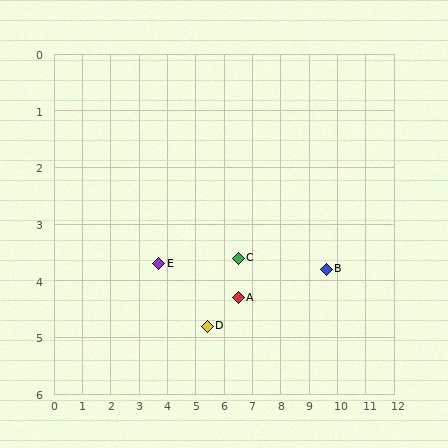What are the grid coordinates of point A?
Point A is at approximately (6.5, 4.3).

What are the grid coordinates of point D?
Point D is at approximately (5.4, 4.8).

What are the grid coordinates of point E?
Point E is at approximately (3.7, 3.7).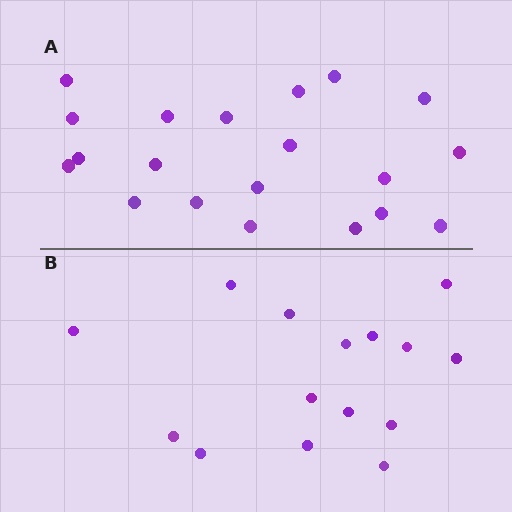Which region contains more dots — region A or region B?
Region A (the top region) has more dots.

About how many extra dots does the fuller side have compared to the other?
Region A has about 5 more dots than region B.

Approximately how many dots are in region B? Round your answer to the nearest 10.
About 20 dots. (The exact count is 15, which rounds to 20.)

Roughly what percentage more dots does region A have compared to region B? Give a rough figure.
About 35% more.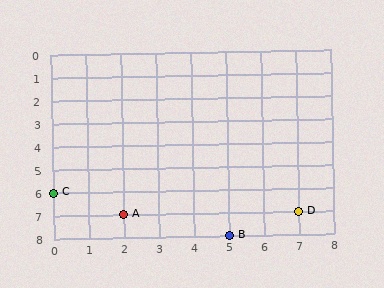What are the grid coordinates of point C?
Point C is at grid coordinates (0, 6).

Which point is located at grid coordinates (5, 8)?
Point B is at (5, 8).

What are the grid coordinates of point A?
Point A is at grid coordinates (2, 7).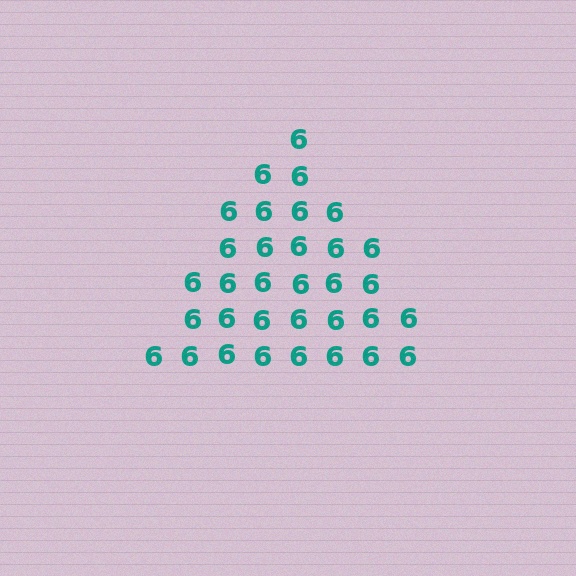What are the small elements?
The small elements are digit 6's.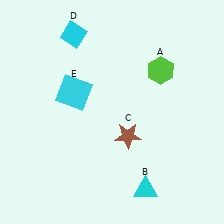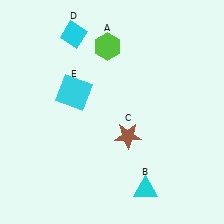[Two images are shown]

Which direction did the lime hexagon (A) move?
The lime hexagon (A) moved left.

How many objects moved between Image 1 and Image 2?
1 object moved between the two images.